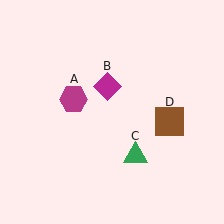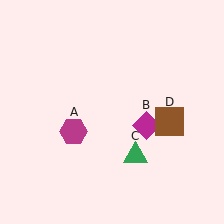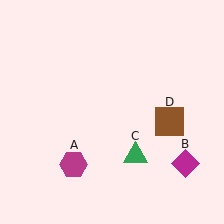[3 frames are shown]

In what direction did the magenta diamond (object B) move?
The magenta diamond (object B) moved down and to the right.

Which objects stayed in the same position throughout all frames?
Green triangle (object C) and brown square (object D) remained stationary.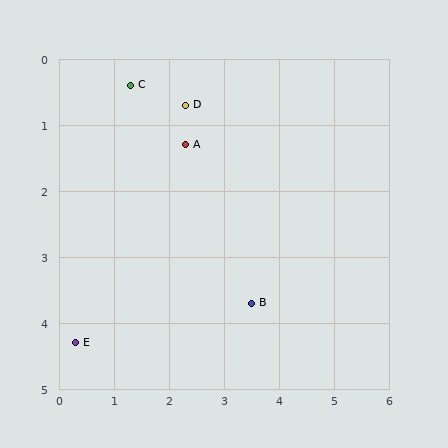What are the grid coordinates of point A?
Point A is at approximately (2.3, 1.3).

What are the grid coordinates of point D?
Point D is at approximately (2.3, 0.7).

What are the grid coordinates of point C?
Point C is at approximately (1.3, 0.4).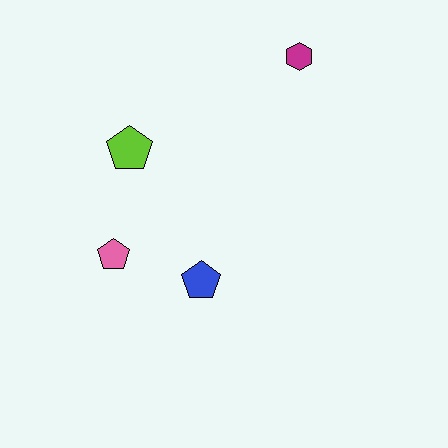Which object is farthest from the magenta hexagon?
The pink pentagon is farthest from the magenta hexagon.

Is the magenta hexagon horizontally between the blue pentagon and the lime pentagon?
No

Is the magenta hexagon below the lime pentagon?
No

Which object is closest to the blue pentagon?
The pink pentagon is closest to the blue pentagon.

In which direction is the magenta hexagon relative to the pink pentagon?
The magenta hexagon is above the pink pentagon.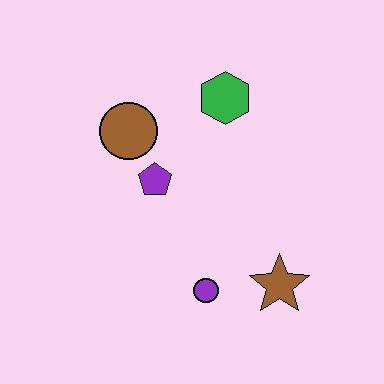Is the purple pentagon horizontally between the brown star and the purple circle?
No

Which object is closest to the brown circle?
The purple pentagon is closest to the brown circle.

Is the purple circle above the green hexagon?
No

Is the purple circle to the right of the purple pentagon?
Yes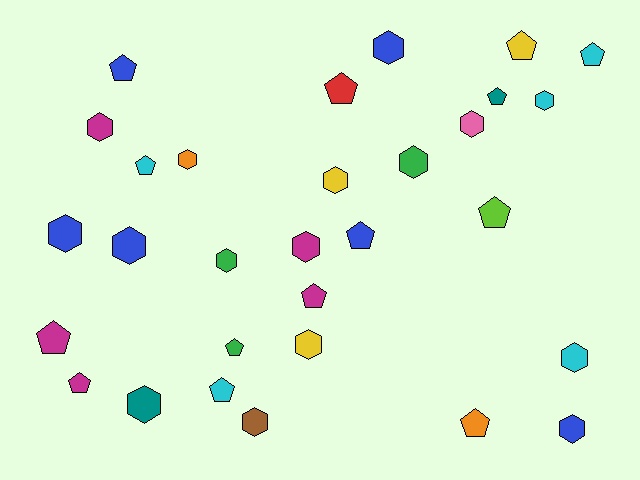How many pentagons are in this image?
There are 14 pentagons.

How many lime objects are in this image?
There is 1 lime object.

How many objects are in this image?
There are 30 objects.